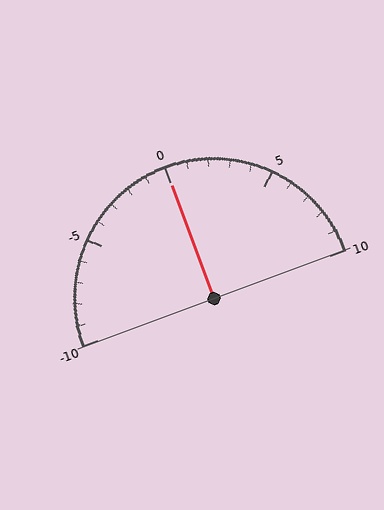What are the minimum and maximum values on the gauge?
The gauge ranges from -10 to 10.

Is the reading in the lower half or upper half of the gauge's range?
The reading is in the upper half of the range (-10 to 10).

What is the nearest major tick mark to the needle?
The nearest major tick mark is 0.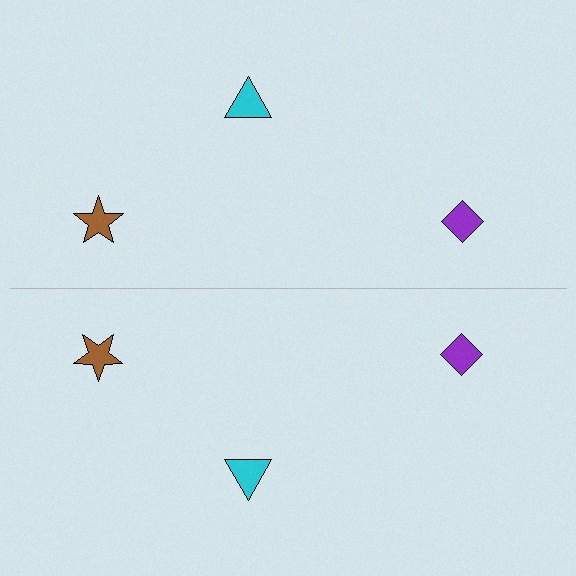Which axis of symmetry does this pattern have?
The pattern has a horizontal axis of symmetry running through the center of the image.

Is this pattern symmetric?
Yes, this pattern has bilateral (reflection) symmetry.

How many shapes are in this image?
There are 6 shapes in this image.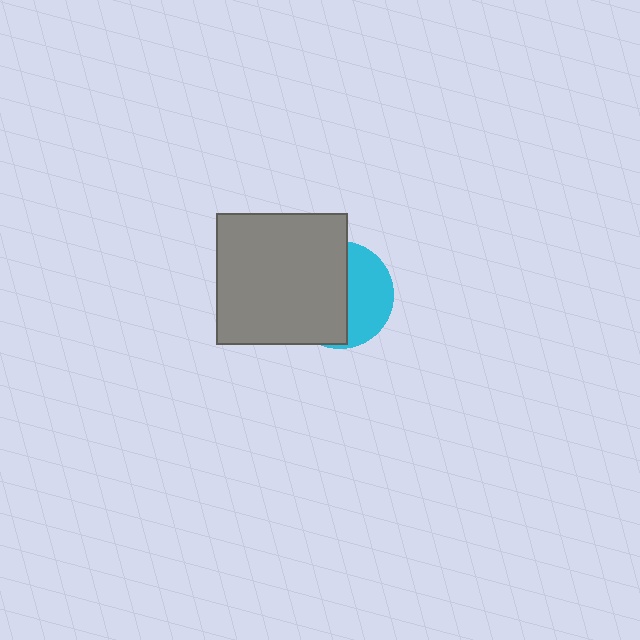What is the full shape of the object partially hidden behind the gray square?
The partially hidden object is a cyan circle.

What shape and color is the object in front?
The object in front is a gray square.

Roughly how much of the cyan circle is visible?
A small part of it is visible (roughly 42%).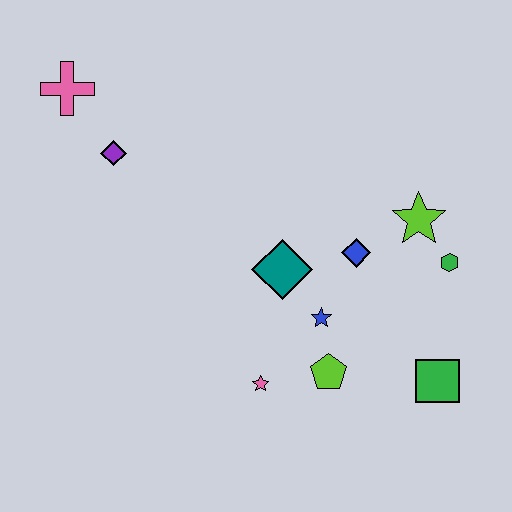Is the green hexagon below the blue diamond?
Yes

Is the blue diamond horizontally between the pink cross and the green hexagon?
Yes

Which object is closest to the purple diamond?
The pink cross is closest to the purple diamond.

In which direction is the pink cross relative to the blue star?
The pink cross is to the left of the blue star.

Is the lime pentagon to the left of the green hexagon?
Yes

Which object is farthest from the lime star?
The pink cross is farthest from the lime star.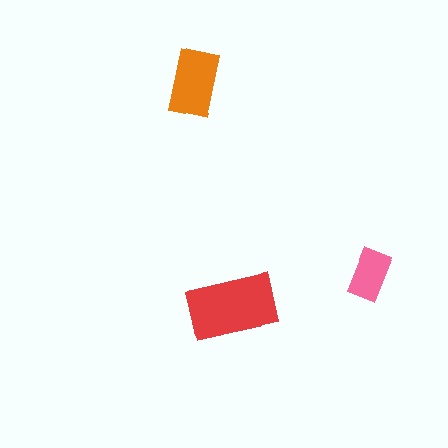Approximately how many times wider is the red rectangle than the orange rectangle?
About 1.5 times wider.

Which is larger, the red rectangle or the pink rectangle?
The red one.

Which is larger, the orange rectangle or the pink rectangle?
The orange one.